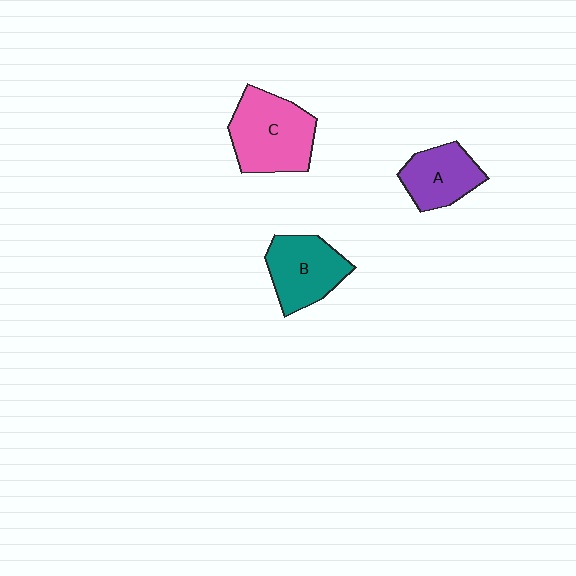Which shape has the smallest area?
Shape A (purple).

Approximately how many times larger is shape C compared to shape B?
Approximately 1.2 times.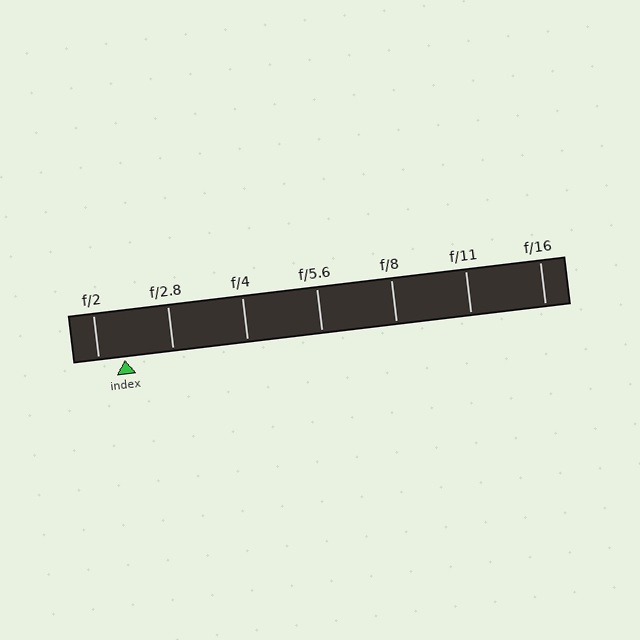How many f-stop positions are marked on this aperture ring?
There are 7 f-stop positions marked.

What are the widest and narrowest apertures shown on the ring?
The widest aperture shown is f/2 and the narrowest is f/16.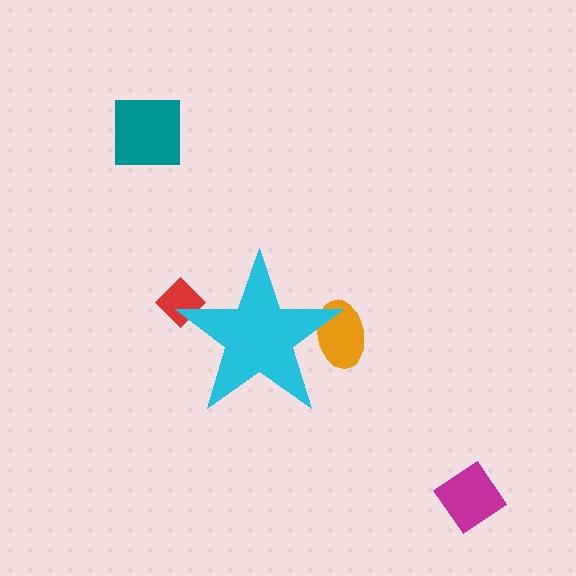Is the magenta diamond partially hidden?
No, the magenta diamond is fully visible.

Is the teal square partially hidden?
No, the teal square is fully visible.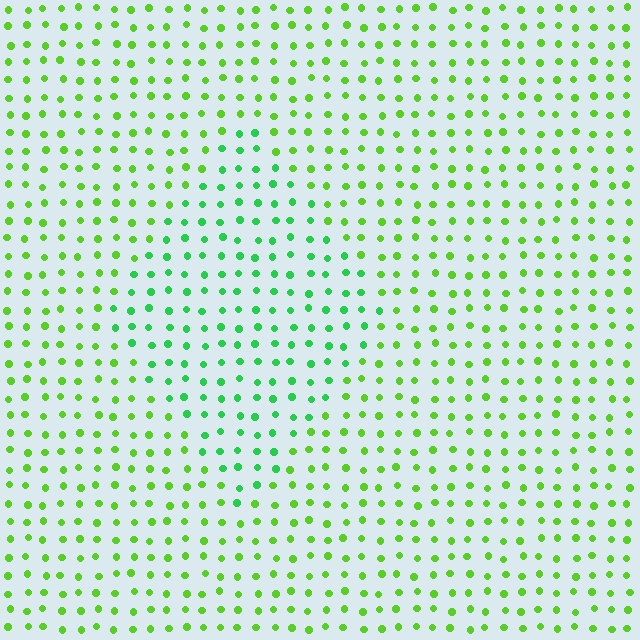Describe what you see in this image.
The image is filled with small lime elements in a uniform arrangement. A diamond-shaped region is visible where the elements are tinted to a slightly different hue, forming a subtle color boundary.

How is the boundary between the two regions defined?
The boundary is defined purely by a slight shift in hue (about 31 degrees). Spacing, size, and orientation are identical on both sides.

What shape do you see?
I see a diamond.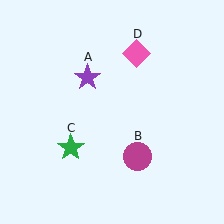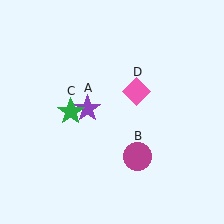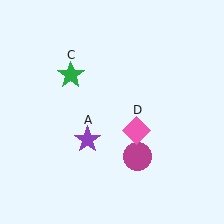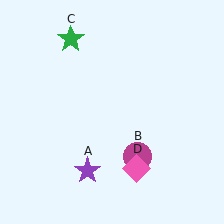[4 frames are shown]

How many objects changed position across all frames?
3 objects changed position: purple star (object A), green star (object C), pink diamond (object D).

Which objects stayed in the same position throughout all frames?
Magenta circle (object B) remained stationary.